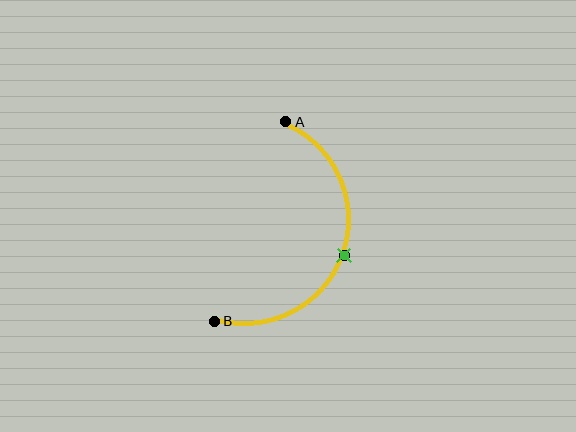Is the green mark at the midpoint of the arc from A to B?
Yes. The green mark lies on the arc at equal arc-length from both A and B — it is the arc midpoint.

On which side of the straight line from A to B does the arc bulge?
The arc bulges to the right of the straight line connecting A and B.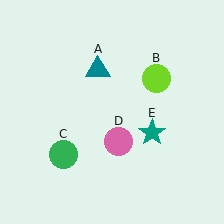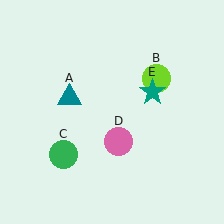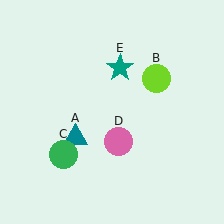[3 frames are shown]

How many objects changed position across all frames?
2 objects changed position: teal triangle (object A), teal star (object E).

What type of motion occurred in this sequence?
The teal triangle (object A), teal star (object E) rotated counterclockwise around the center of the scene.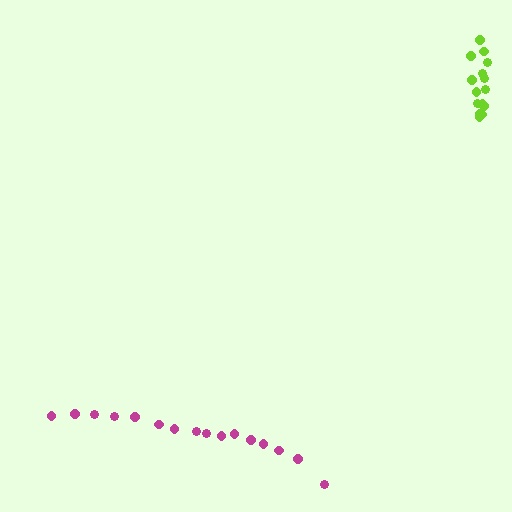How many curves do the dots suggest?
There are 2 distinct paths.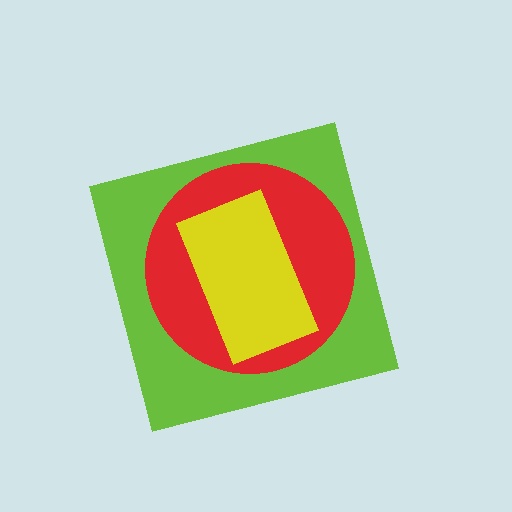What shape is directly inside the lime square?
The red circle.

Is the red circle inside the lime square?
Yes.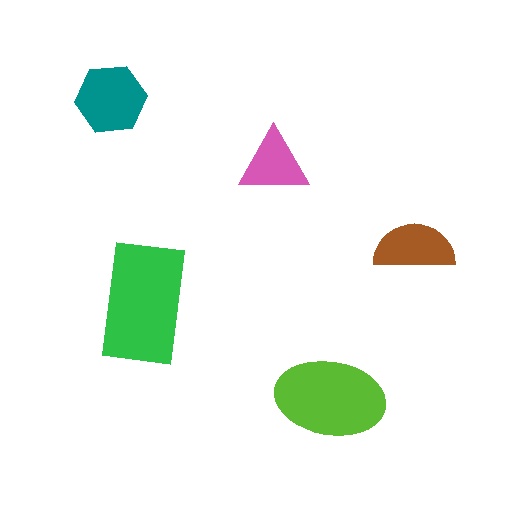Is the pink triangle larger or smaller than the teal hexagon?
Smaller.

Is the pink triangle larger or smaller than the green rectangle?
Smaller.